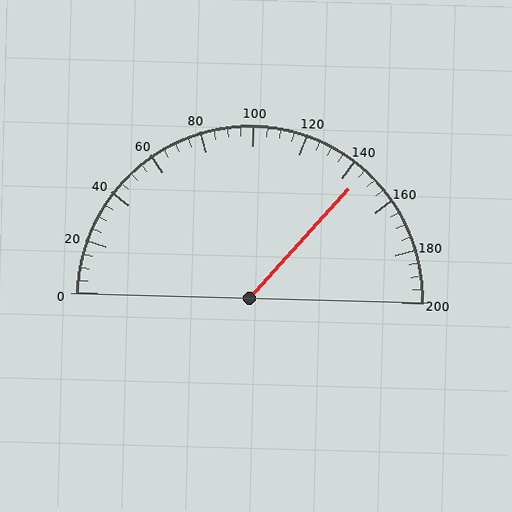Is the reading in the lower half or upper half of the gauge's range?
The reading is in the upper half of the range (0 to 200).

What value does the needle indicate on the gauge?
The needle indicates approximately 145.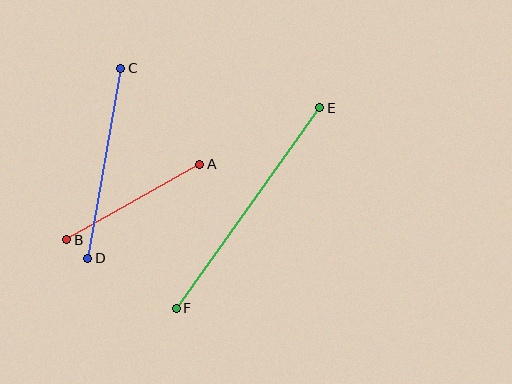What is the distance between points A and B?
The distance is approximately 152 pixels.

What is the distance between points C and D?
The distance is approximately 193 pixels.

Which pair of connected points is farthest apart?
Points E and F are farthest apart.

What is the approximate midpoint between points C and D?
The midpoint is at approximately (104, 163) pixels.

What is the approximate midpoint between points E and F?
The midpoint is at approximately (248, 208) pixels.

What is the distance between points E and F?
The distance is approximately 246 pixels.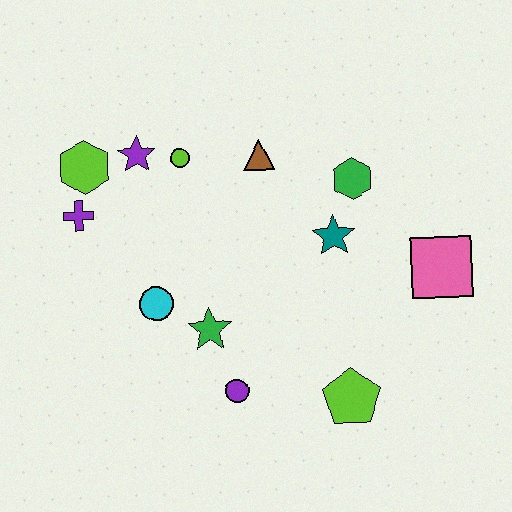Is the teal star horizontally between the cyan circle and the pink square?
Yes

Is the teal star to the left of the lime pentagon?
Yes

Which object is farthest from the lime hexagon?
The pink square is farthest from the lime hexagon.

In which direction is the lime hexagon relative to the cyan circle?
The lime hexagon is above the cyan circle.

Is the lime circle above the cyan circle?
Yes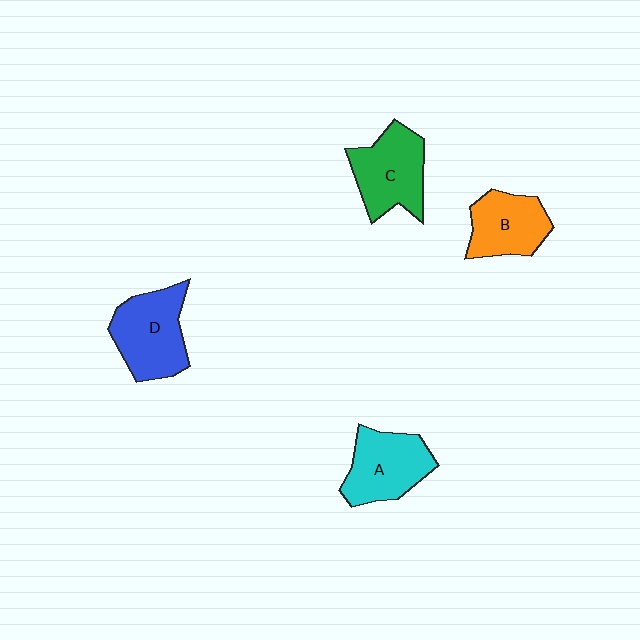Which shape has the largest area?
Shape D (blue).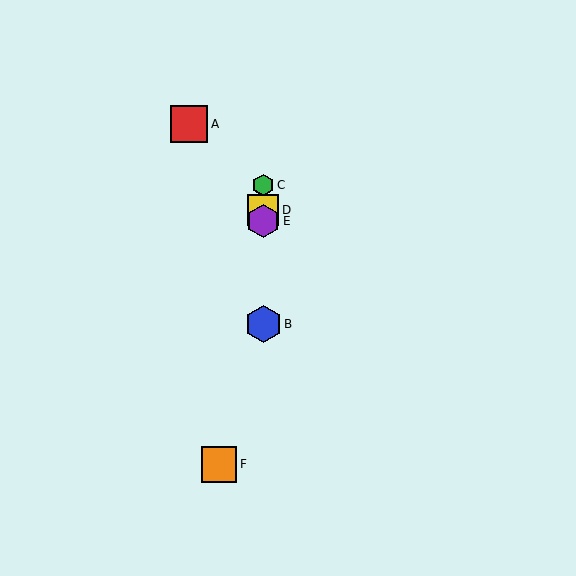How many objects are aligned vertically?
4 objects (B, C, D, E) are aligned vertically.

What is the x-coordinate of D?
Object D is at x≈263.